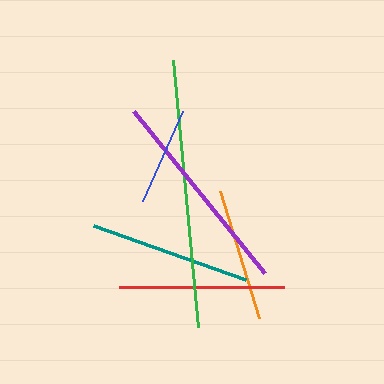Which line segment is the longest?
The green line is the longest at approximately 268 pixels.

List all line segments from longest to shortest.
From longest to shortest: green, purple, red, teal, orange, blue.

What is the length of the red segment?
The red segment is approximately 165 pixels long.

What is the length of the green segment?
The green segment is approximately 268 pixels long.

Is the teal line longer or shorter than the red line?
The red line is longer than the teal line.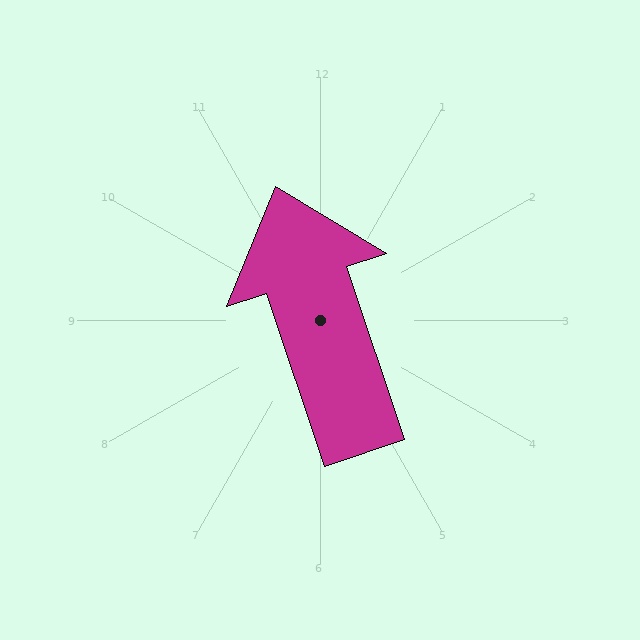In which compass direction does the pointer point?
North.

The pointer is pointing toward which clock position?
Roughly 11 o'clock.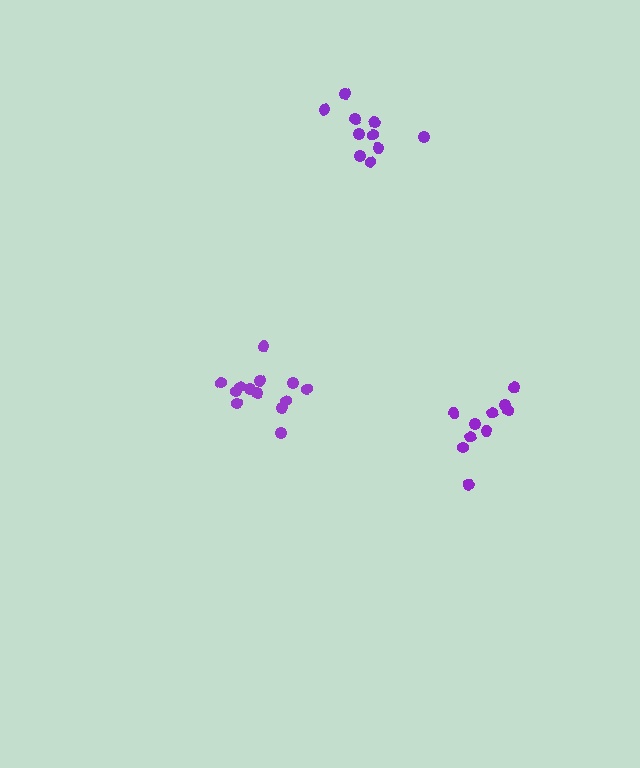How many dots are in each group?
Group 1: 10 dots, Group 2: 10 dots, Group 3: 13 dots (33 total).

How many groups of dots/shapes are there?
There are 3 groups.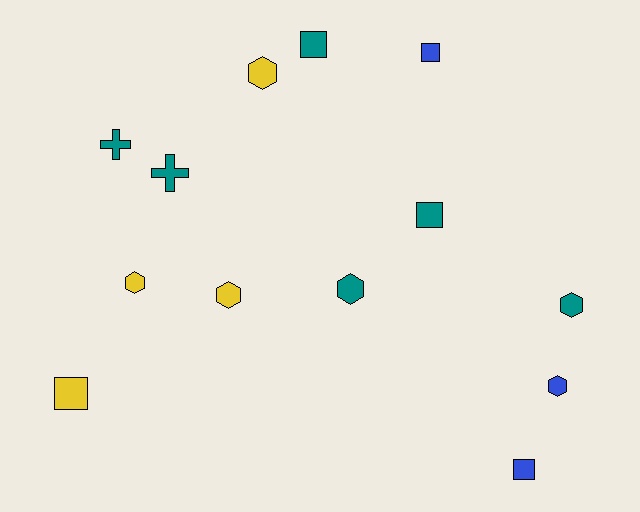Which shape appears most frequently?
Hexagon, with 6 objects.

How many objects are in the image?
There are 13 objects.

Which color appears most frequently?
Teal, with 6 objects.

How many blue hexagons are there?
There is 1 blue hexagon.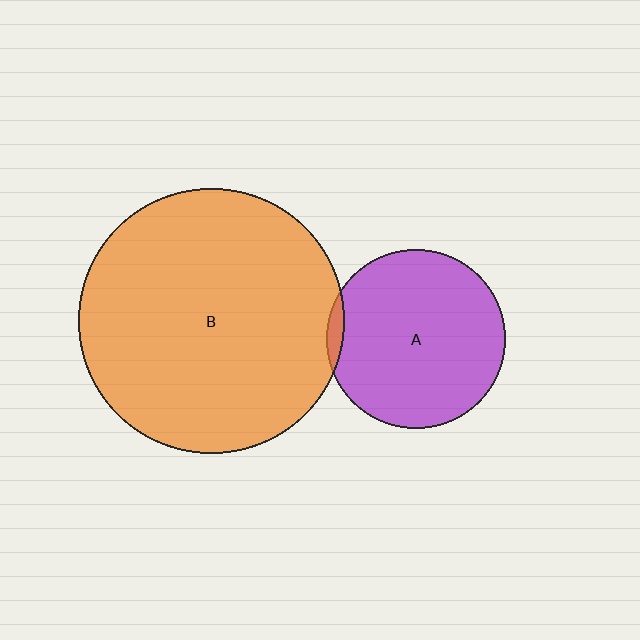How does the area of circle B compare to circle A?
Approximately 2.2 times.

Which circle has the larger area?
Circle B (orange).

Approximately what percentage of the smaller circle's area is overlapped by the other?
Approximately 5%.